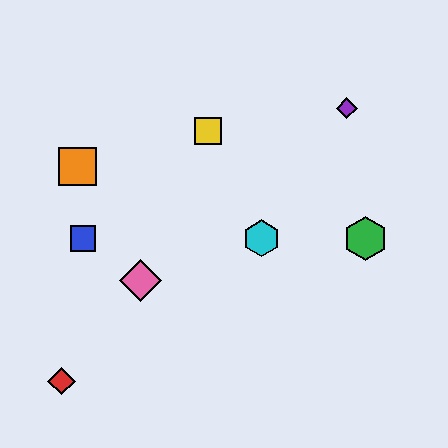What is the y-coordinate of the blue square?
The blue square is at y≈238.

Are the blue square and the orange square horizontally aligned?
No, the blue square is at y≈238 and the orange square is at y≈167.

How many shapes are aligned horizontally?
3 shapes (the blue square, the green hexagon, the cyan hexagon) are aligned horizontally.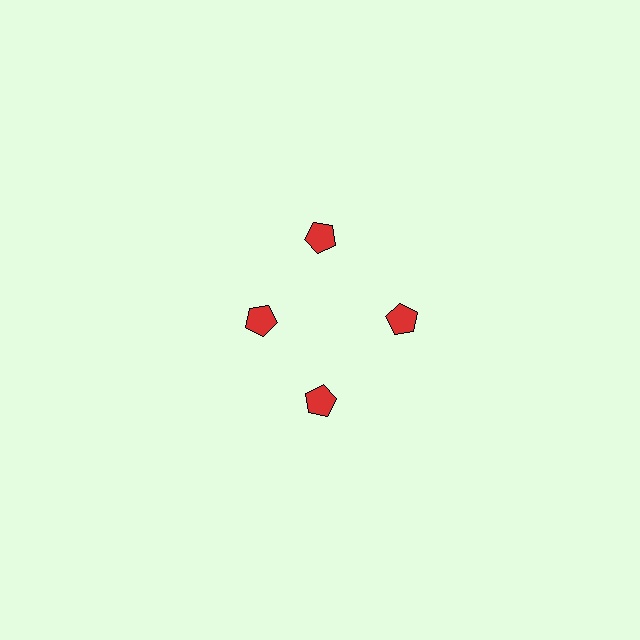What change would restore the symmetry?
The symmetry would be restored by moving it outward, back onto the ring so that all 4 pentagons sit at equal angles and equal distance from the center.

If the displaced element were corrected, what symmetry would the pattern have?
It would have 4-fold rotational symmetry — the pattern would map onto itself every 90 degrees.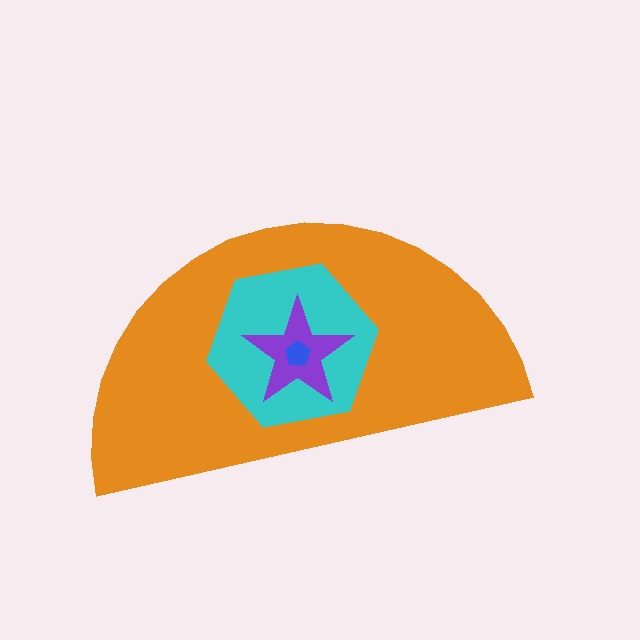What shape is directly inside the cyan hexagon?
The purple star.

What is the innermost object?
The blue pentagon.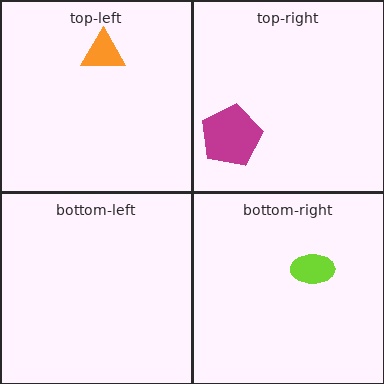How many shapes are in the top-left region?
1.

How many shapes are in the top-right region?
1.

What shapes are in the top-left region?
The orange triangle.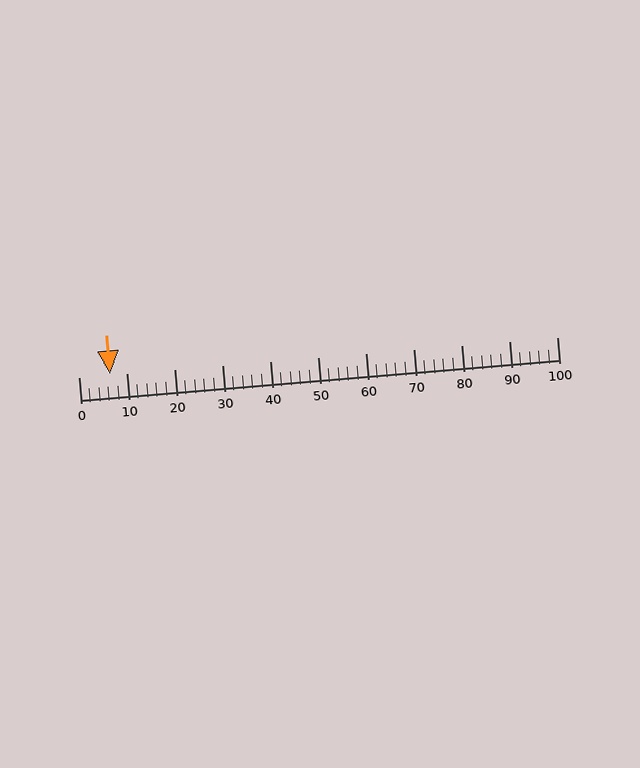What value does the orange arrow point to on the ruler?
The orange arrow points to approximately 7.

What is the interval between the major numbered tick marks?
The major tick marks are spaced 10 units apart.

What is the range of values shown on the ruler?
The ruler shows values from 0 to 100.